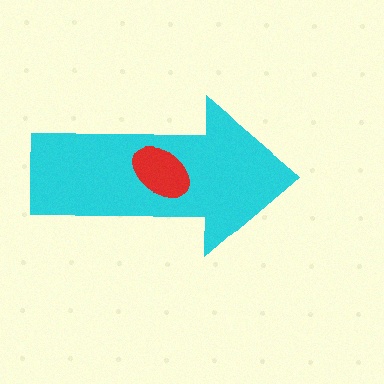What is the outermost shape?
The cyan arrow.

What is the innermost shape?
The red ellipse.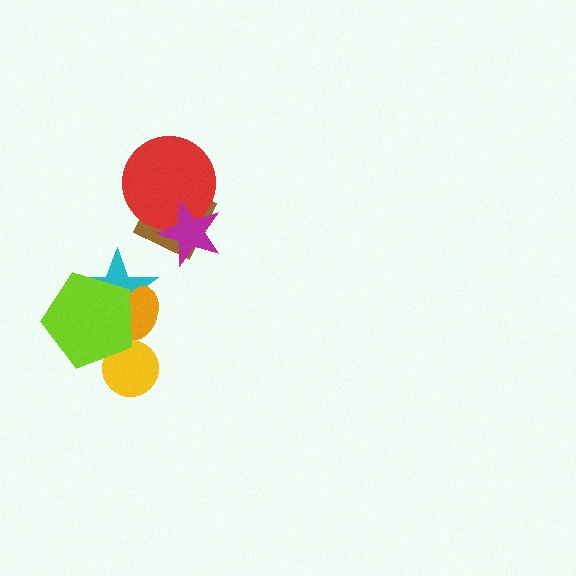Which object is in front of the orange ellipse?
The lime pentagon is in front of the orange ellipse.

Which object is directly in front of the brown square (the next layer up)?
The red circle is directly in front of the brown square.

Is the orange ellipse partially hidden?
Yes, it is partially covered by another shape.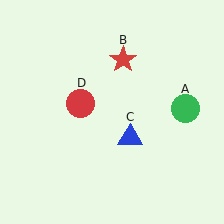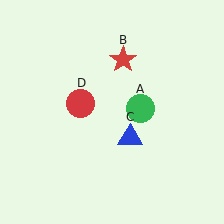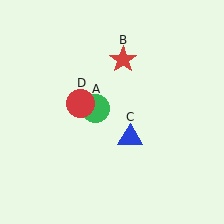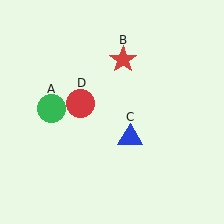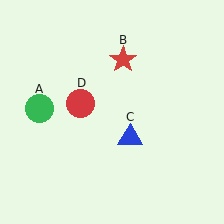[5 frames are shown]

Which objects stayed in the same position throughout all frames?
Red star (object B) and blue triangle (object C) and red circle (object D) remained stationary.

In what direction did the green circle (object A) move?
The green circle (object A) moved left.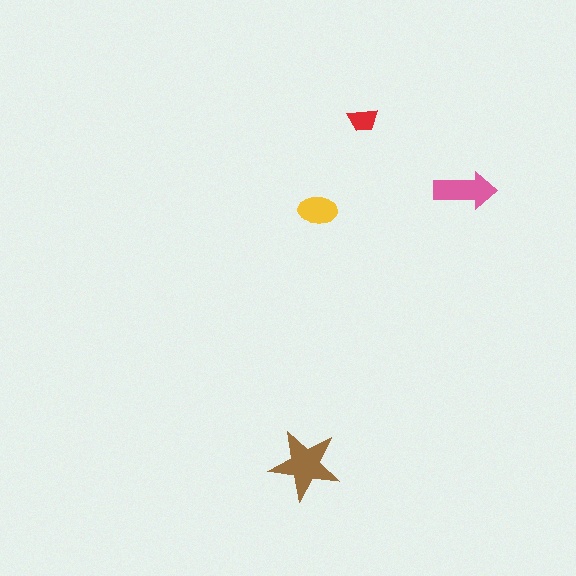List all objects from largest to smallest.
The brown star, the pink arrow, the yellow ellipse, the red trapezoid.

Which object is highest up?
The red trapezoid is topmost.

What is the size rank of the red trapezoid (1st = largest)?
4th.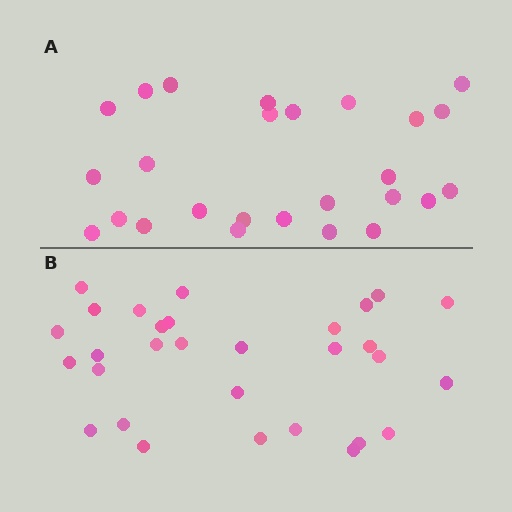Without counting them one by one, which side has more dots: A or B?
Region B (the bottom region) has more dots.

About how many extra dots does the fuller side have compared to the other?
Region B has about 4 more dots than region A.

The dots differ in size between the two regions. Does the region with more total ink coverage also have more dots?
No. Region A has more total ink coverage because its dots are larger, but region B actually contains more individual dots. Total area can be misleading — the number of items is what matters here.